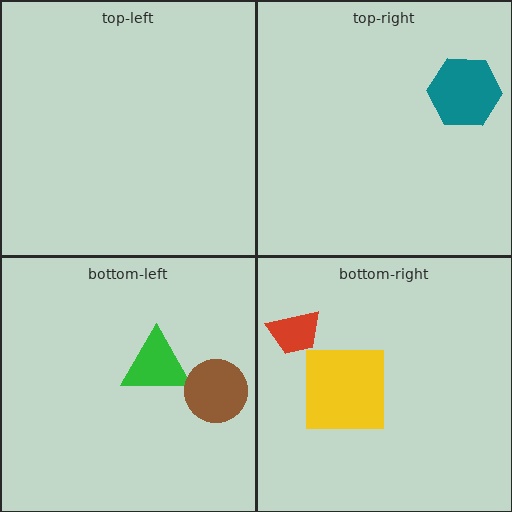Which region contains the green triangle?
The bottom-left region.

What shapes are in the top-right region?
The teal hexagon.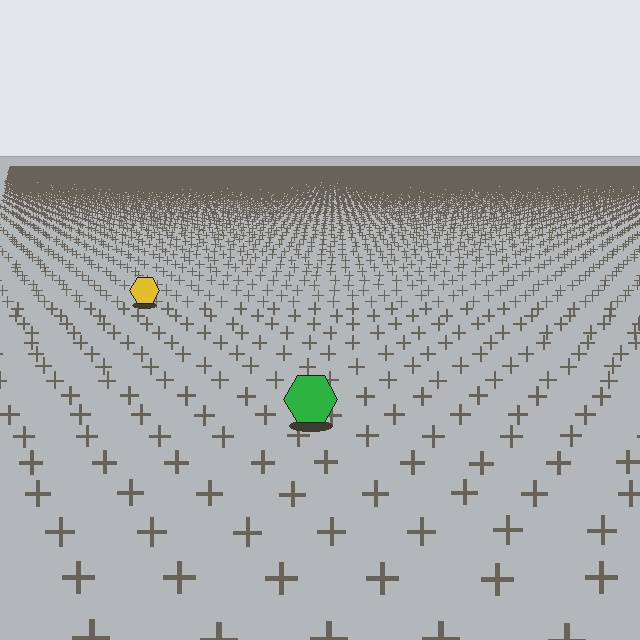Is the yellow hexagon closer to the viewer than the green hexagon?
No. The green hexagon is closer — you can tell from the texture gradient: the ground texture is coarser near it.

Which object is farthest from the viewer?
The yellow hexagon is farthest from the viewer. It appears smaller and the ground texture around it is denser.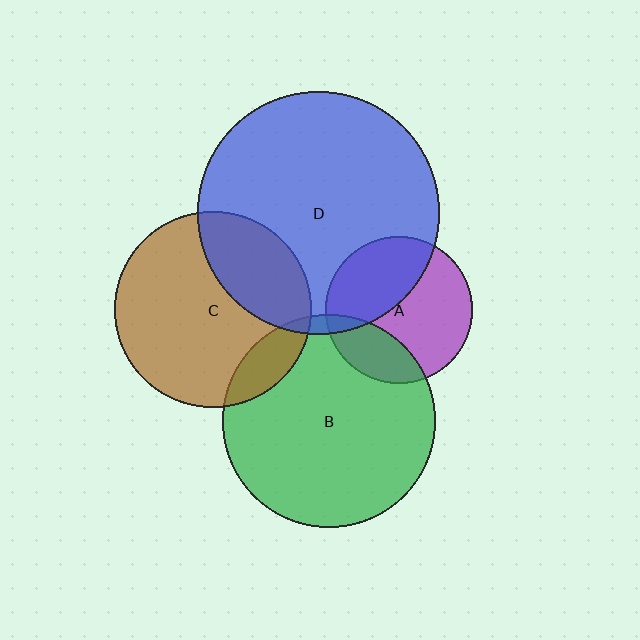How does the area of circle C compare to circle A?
Approximately 1.8 times.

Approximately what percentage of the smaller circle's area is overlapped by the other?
Approximately 30%.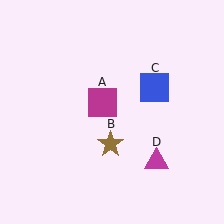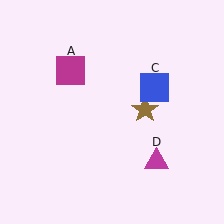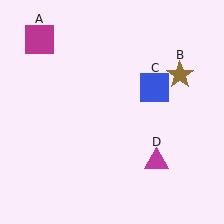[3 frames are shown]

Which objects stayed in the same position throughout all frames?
Blue square (object C) and magenta triangle (object D) remained stationary.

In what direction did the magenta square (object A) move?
The magenta square (object A) moved up and to the left.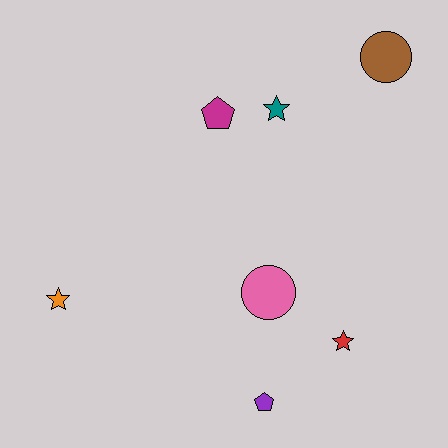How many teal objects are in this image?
There is 1 teal object.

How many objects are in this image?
There are 7 objects.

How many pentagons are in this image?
There are 2 pentagons.